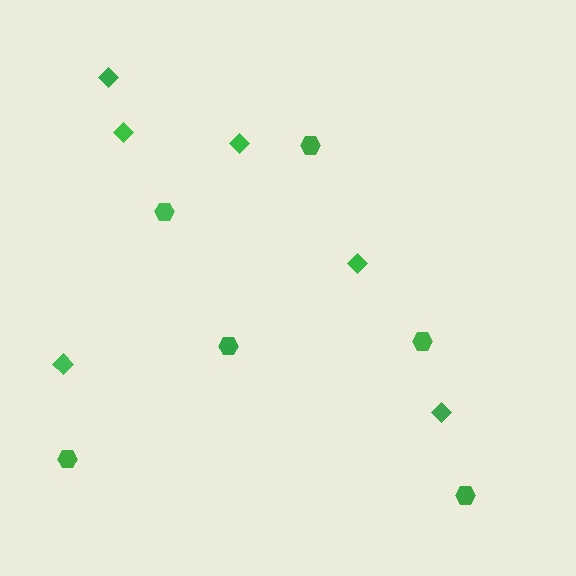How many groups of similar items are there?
There are 2 groups: one group of diamonds (6) and one group of hexagons (6).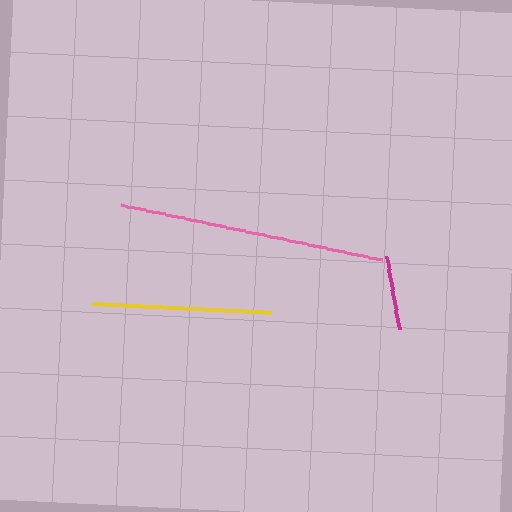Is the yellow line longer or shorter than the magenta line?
The yellow line is longer than the magenta line.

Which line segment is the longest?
The pink line is the longest at approximately 266 pixels.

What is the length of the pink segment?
The pink segment is approximately 266 pixels long.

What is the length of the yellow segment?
The yellow segment is approximately 178 pixels long.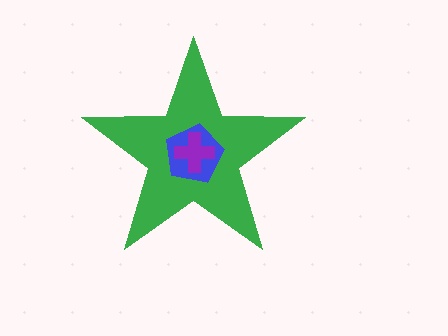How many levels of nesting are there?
3.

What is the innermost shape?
The purple cross.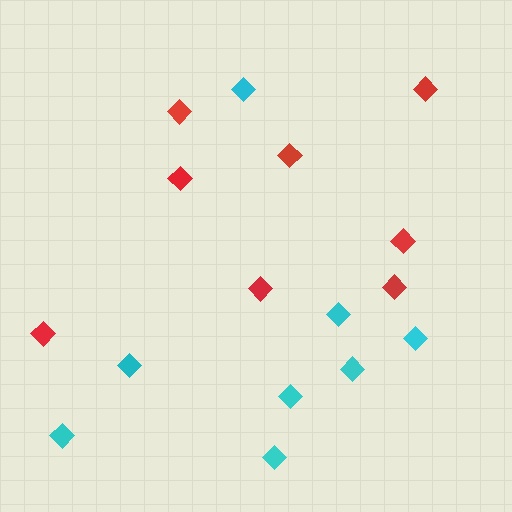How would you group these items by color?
There are 2 groups: one group of red diamonds (8) and one group of cyan diamonds (8).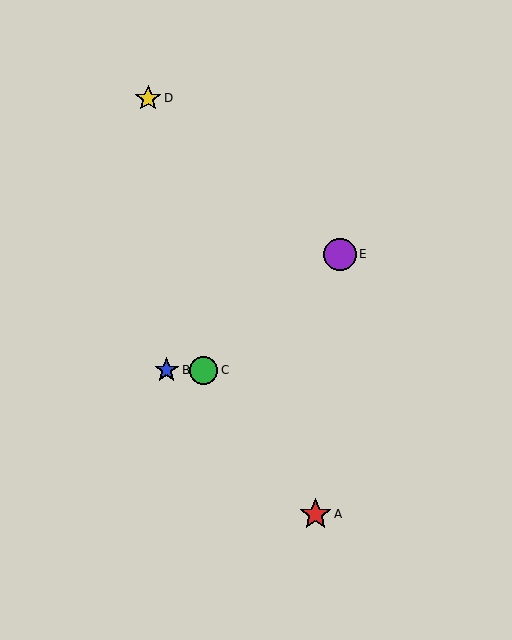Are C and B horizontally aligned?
Yes, both are at y≈370.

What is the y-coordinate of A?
Object A is at y≈514.